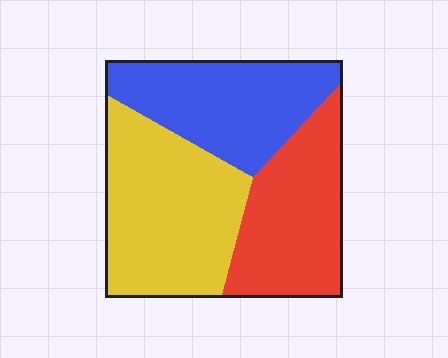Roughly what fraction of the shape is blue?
Blue takes up about one third (1/3) of the shape.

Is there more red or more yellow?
Yellow.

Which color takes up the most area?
Yellow, at roughly 40%.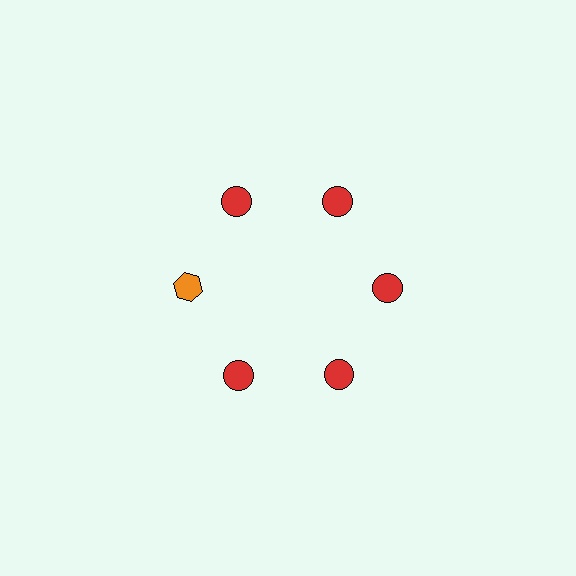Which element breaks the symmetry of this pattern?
The orange hexagon at roughly the 9 o'clock position breaks the symmetry. All other shapes are red circles.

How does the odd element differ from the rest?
It differs in both color (orange instead of red) and shape (hexagon instead of circle).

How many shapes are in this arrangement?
There are 6 shapes arranged in a ring pattern.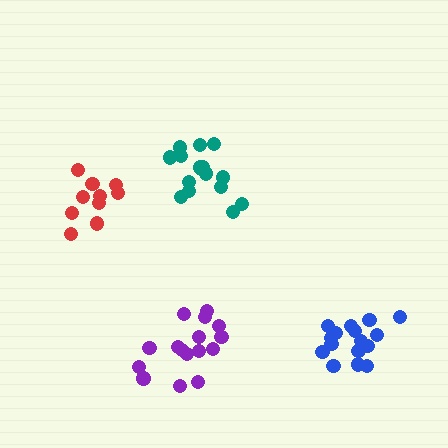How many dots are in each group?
Group 1: 16 dots, Group 2: 16 dots, Group 3: 16 dots, Group 4: 10 dots (58 total).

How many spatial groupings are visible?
There are 4 spatial groupings.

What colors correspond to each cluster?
The clusters are colored: purple, blue, teal, red.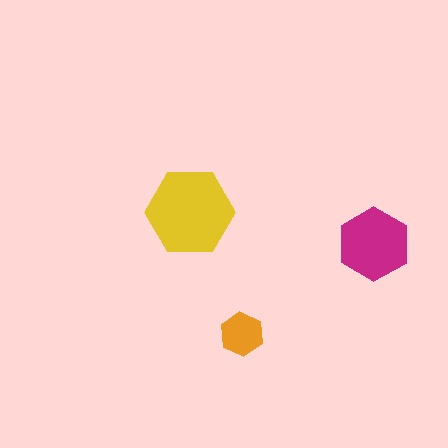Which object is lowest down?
The orange hexagon is bottommost.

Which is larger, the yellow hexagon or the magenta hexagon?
The yellow one.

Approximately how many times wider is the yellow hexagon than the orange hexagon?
About 2 times wider.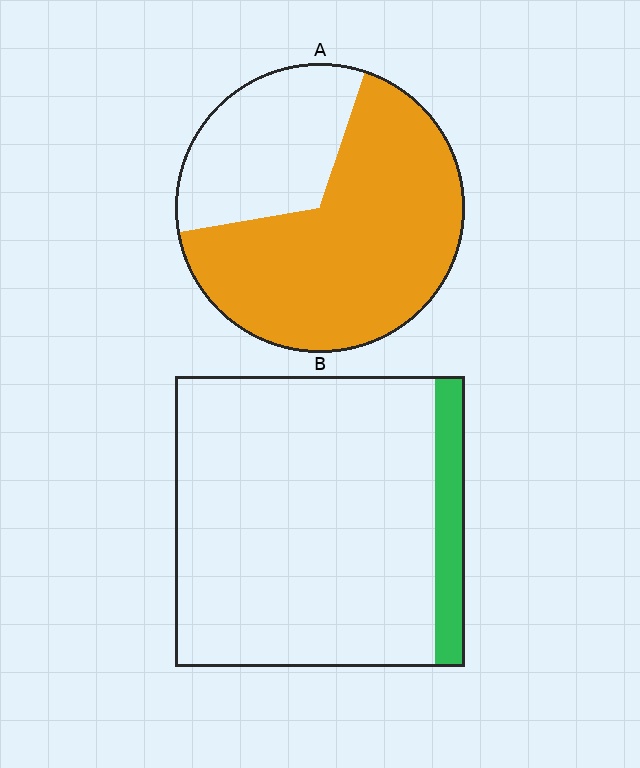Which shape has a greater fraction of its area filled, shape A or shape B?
Shape A.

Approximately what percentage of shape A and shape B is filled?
A is approximately 65% and B is approximately 10%.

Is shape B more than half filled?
No.